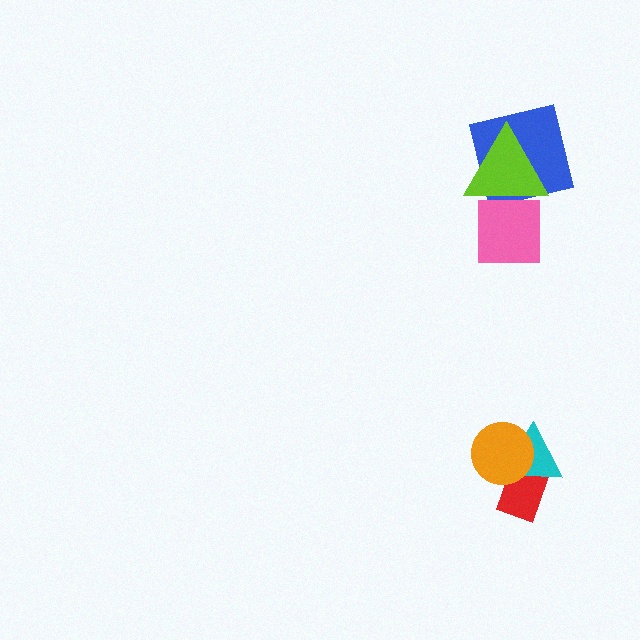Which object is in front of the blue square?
The lime triangle is in front of the blue square.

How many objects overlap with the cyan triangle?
2 objects overlap with the cyan triangle.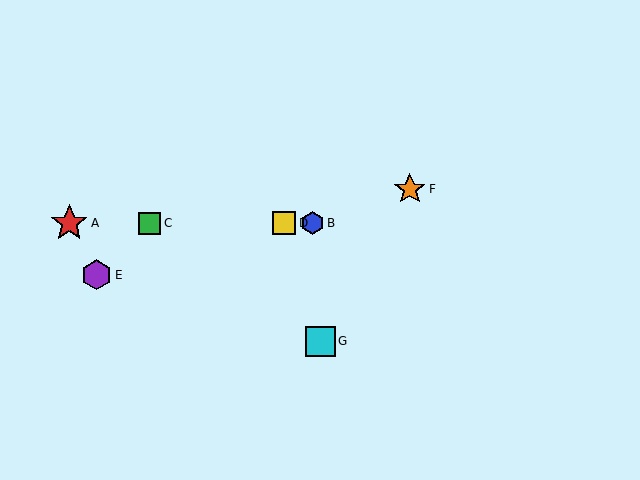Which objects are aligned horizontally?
Objects A, B, C, D are aligned horizontally.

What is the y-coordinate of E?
Object E is at y≈275.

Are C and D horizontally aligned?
Yes, both are at y≈223.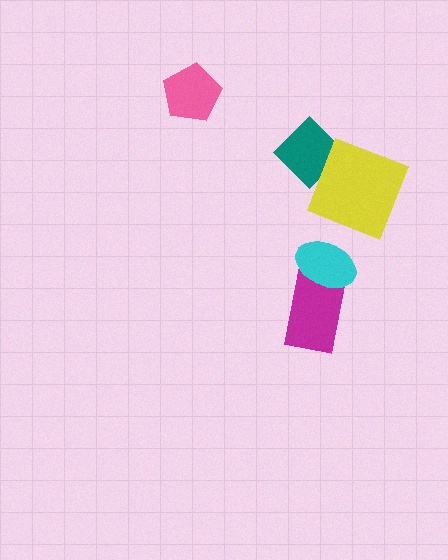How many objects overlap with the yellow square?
1 object overlaps with the yellow square.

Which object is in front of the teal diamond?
The yellow square is in front of the teal diamond.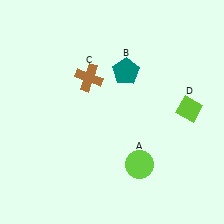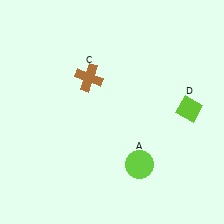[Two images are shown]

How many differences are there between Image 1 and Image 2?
There is 1 difference between the two images.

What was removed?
The teal pentagon (B) was removed in Image 2.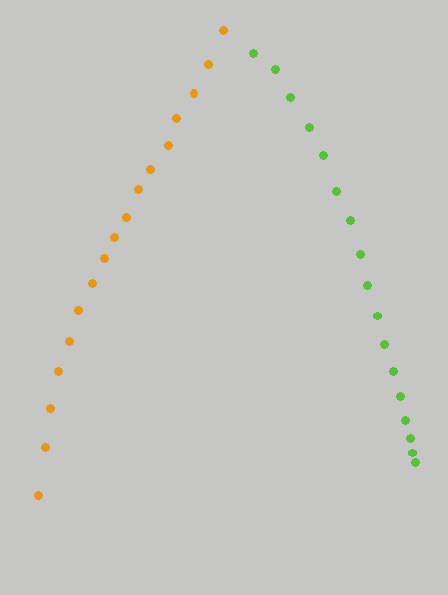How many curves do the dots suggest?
There are 2 distinct paths.